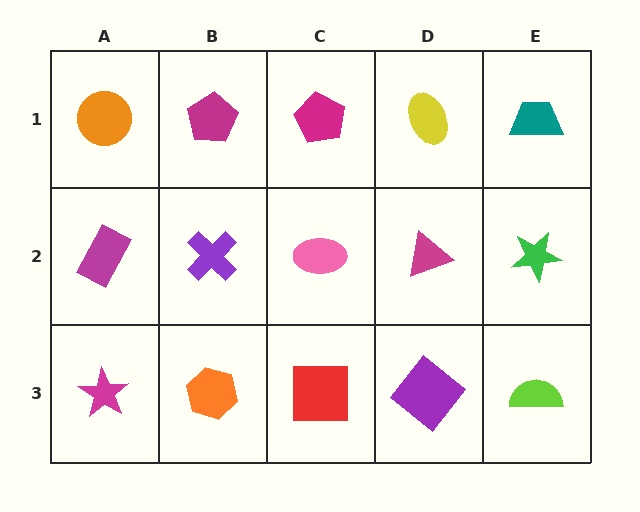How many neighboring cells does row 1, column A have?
2.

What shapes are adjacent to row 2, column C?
A magenta pentagon (row 1, column C), a red square (row 3, column C), a purple cross (row 2, column B), a magenta triangle (row 2, column D).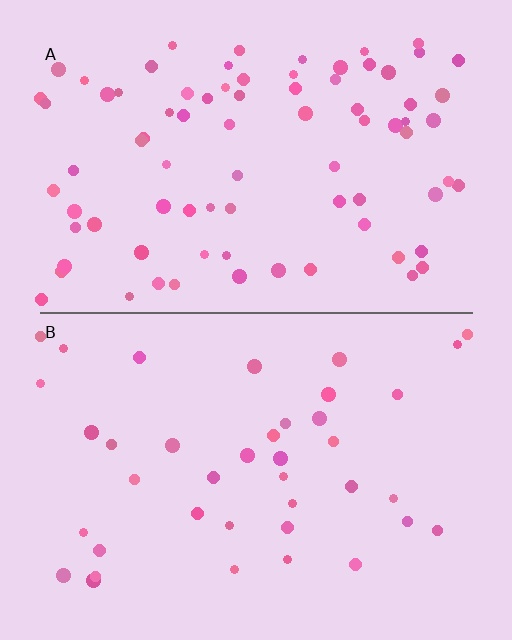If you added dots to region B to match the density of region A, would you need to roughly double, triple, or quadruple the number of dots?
Approximately double.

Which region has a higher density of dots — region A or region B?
A (the top).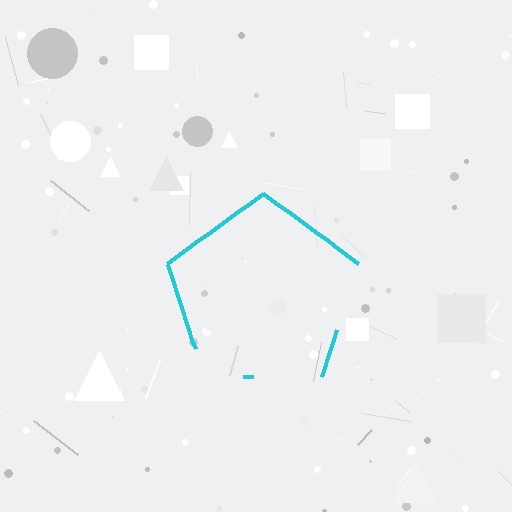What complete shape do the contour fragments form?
The contour fragments form a pentagon.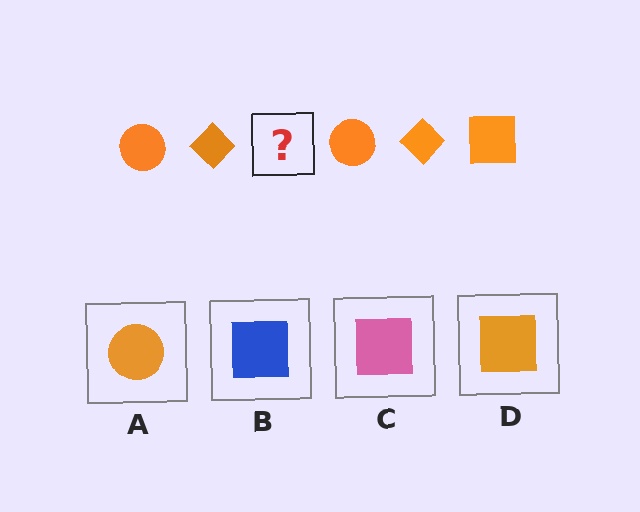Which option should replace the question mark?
Option D.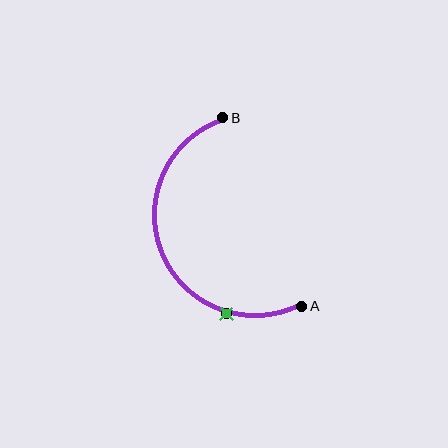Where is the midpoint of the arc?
The arc midpoint is the point on the curve farthest from the straight line joining A and B. It sits to the left of that line.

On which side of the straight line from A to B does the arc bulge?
The arc bulges to the left of the straight line connecting A and B.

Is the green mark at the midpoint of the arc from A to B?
No. The green mark lies on the arc but is closer to endpoint A. The arc midpoint would be at the point on the curve equidistant along the arc from both A and B.